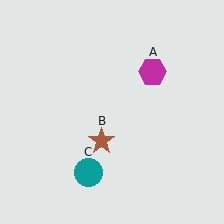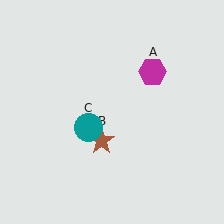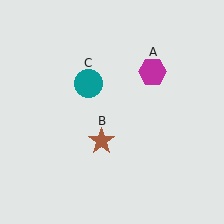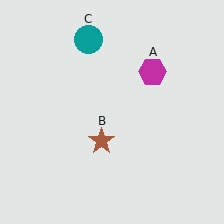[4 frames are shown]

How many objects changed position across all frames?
1 object changed position: teal circle (object C).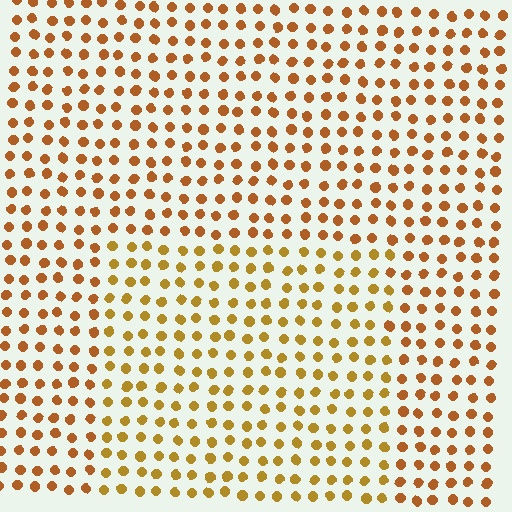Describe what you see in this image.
The image is filled with small brown elements in a uniform arrangement. A rectangle-shaped region is visible where the elements are tinted to a slightly different hue, forming a subtle color boundary.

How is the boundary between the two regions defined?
The boundary is defined purely by a slight shift in hue (about 20 degrees). Spacing, size, and orientation are identical on both sides.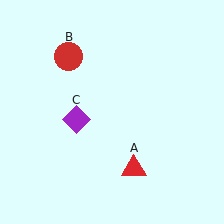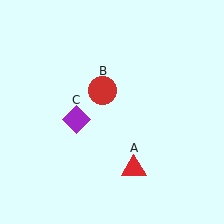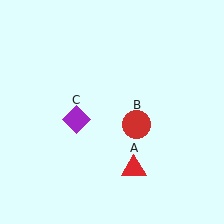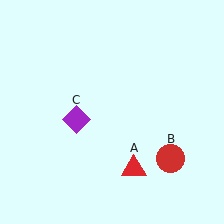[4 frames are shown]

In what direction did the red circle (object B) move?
The red circle (object B) moved down and to the right.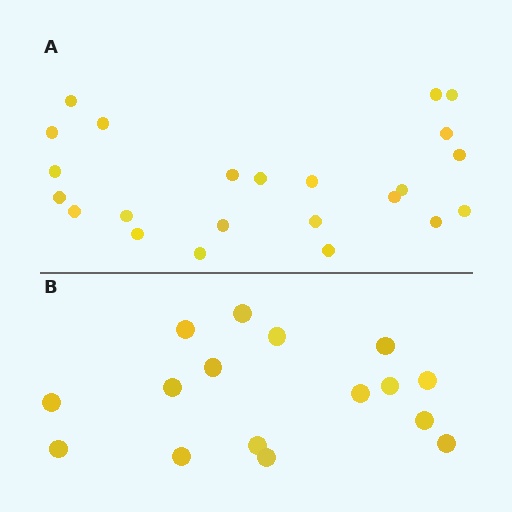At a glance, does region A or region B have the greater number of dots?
Region A (the top region) has more dots.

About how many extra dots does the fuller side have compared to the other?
Region A has roughly 8 or so more dots than region B.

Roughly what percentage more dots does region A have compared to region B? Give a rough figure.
About 45% more.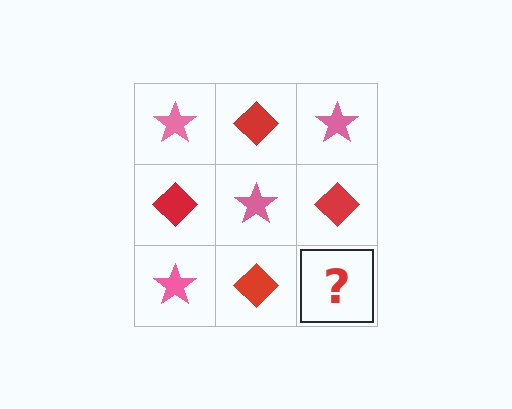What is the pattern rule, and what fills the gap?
The rule is that it alternates pink star and red diamond in a checkerboard pattern. The gap should be filled with a pink star.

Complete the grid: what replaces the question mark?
The question mark should be replaced with a pink star.